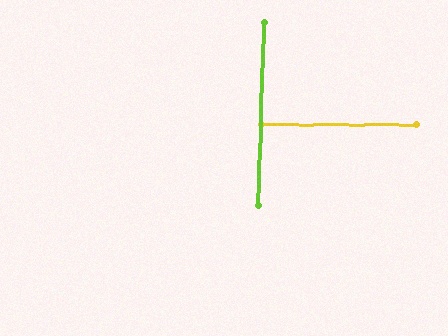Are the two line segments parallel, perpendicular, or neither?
Perpendicular — they meet at approximately 88°.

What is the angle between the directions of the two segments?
Approximately 88 degrees.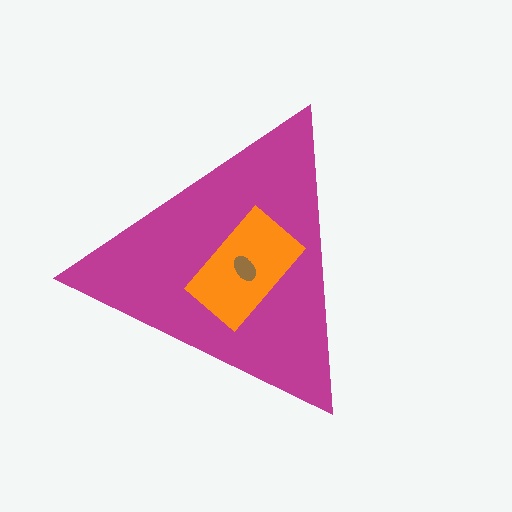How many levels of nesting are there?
3.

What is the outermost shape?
The magenta triangle.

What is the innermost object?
The brown ellipse.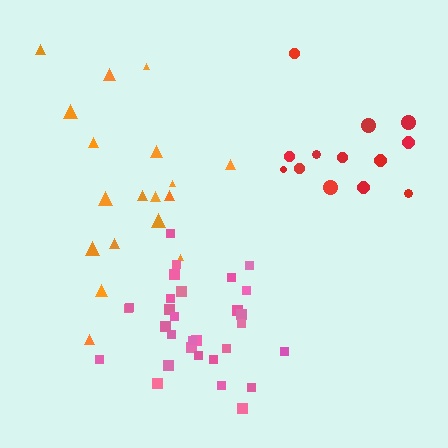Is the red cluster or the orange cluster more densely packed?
Red.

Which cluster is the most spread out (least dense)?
Orange.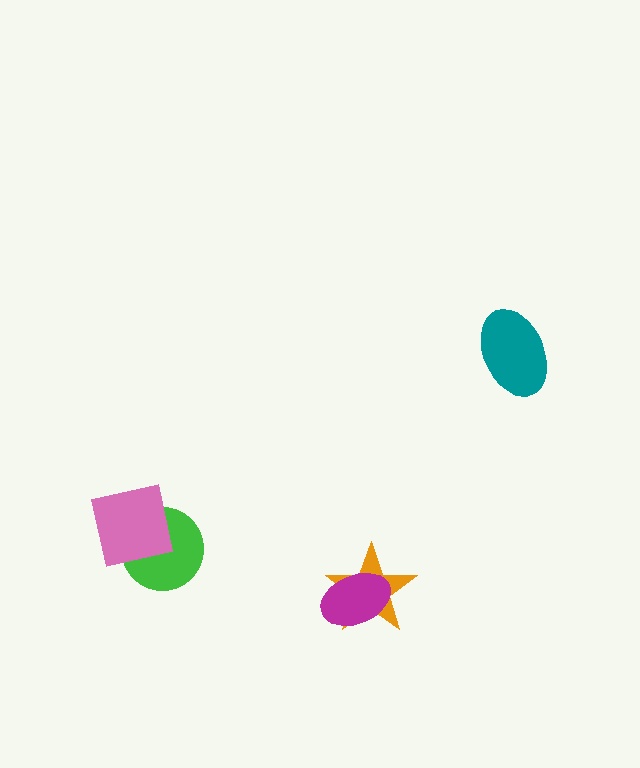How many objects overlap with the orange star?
1 object overlaps with the orange star.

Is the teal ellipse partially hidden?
No, no other shape covers it.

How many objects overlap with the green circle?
1 object overlaps with the green circle.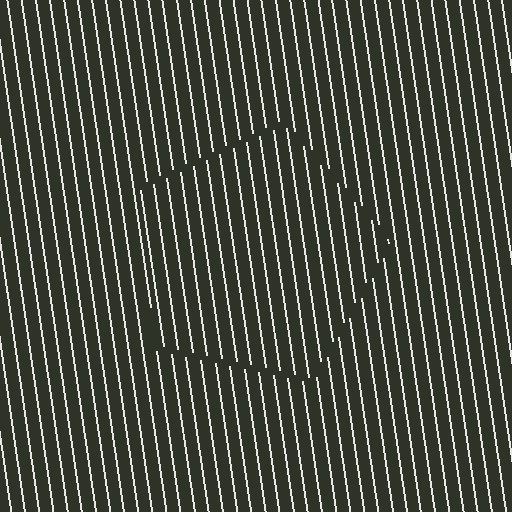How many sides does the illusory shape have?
5 sides — the line-ends trace a pentagon.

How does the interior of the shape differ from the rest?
The interior of the shape contains the same grating, shifted by half a period — the contour is defined by the phase discontinuity where line-ends from the inner and outer gratings abut.